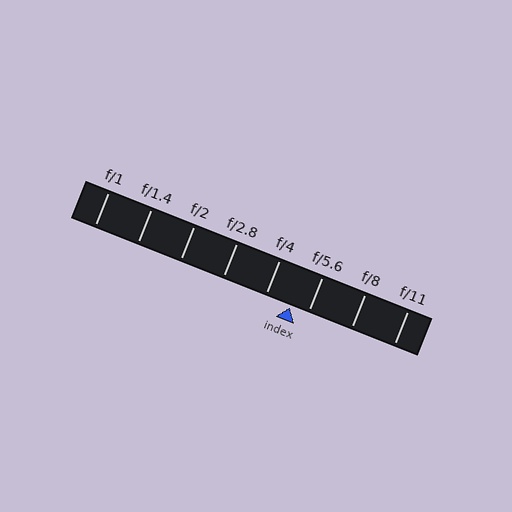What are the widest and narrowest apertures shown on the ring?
The widest aperture shown is f/1 and the narrowest is f/11.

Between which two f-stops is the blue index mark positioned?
The index mark is between f/4 and f/5.6.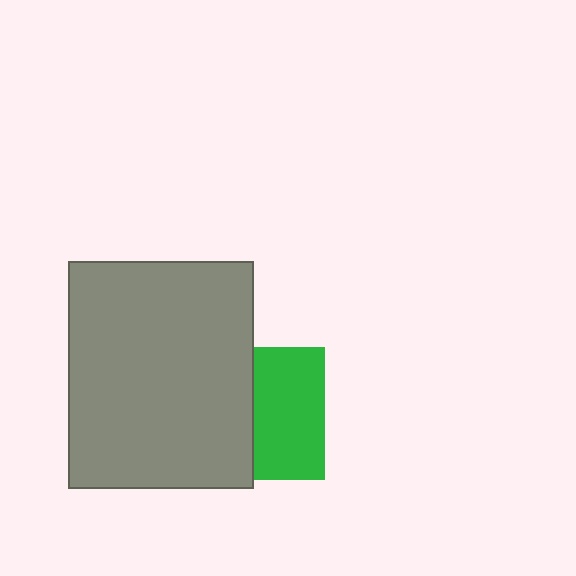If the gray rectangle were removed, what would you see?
You would see the complete green square.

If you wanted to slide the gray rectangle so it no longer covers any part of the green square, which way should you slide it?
Slide it left — that is the most direct way to separate the two shapes.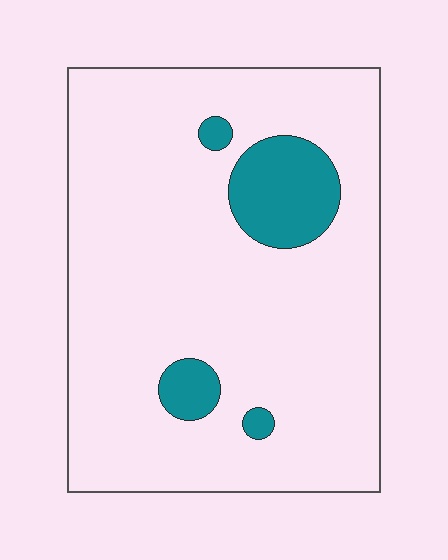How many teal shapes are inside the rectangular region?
4.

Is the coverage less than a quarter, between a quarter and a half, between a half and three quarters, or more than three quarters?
Less than a quarter.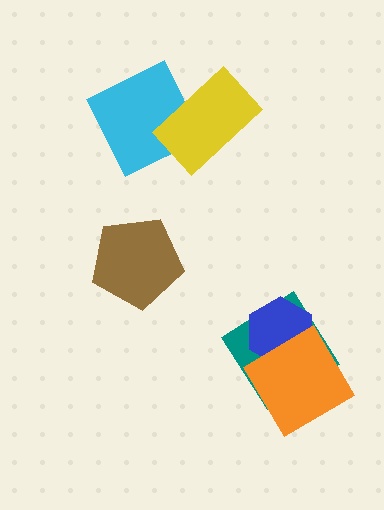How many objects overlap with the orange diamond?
2 objects overlap with the orange diamond.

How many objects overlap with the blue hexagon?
2 objects overlap with the blue hexagon.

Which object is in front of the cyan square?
The yellow rectangle is in front of the cyan square.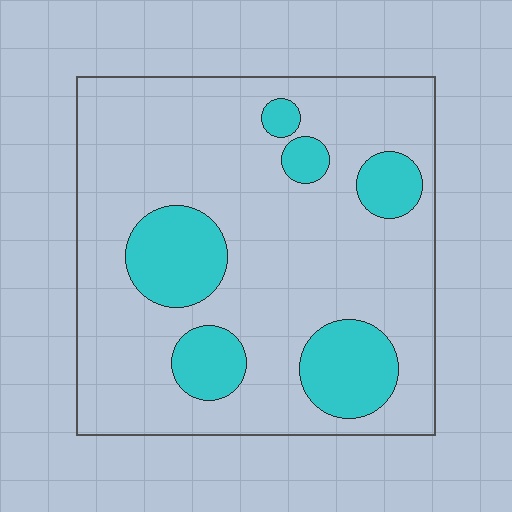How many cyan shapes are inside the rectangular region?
6.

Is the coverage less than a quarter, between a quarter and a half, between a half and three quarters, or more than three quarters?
Less than a quarter.